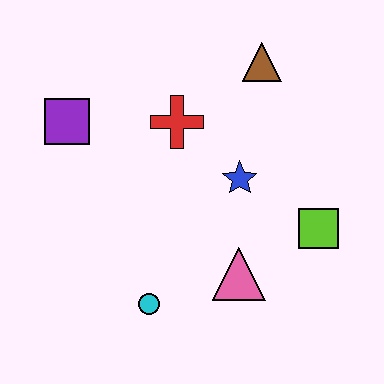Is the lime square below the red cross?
Yes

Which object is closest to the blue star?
The red cross is closest to the blue star.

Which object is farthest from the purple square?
The lime square is farthest from the purple square.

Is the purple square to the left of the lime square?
Yes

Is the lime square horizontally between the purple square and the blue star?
No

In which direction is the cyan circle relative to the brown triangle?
The cyan circle is below the brown triangle.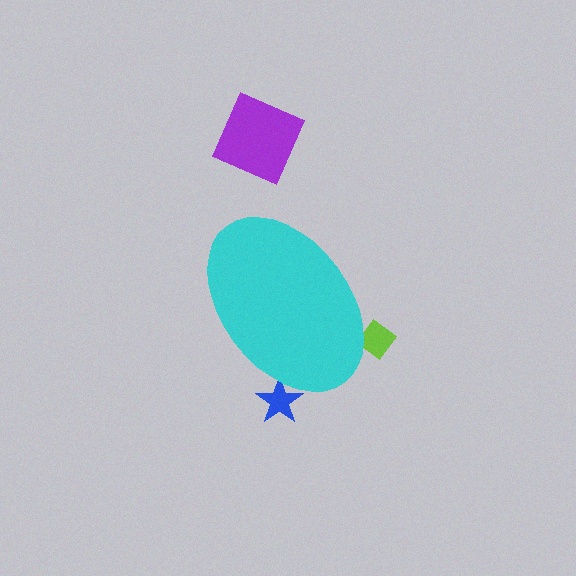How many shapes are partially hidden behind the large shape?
2 shapes are partially hidden.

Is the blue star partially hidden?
Yes, the blue star is partially hidden behind the cyan ellipse.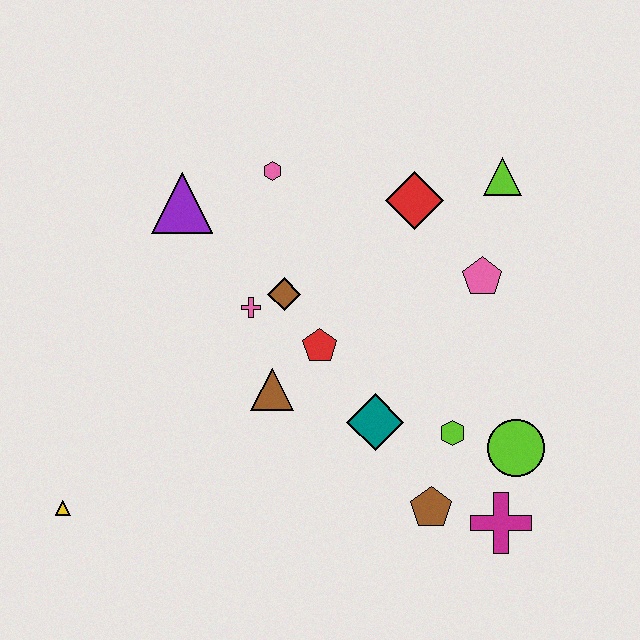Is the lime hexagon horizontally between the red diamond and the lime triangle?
Yes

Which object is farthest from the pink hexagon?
The magenta cross is farthest from the pink hexagon.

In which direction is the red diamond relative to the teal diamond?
The red diamond is above the teal diamond.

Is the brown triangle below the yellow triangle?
No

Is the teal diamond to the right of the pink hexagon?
Yes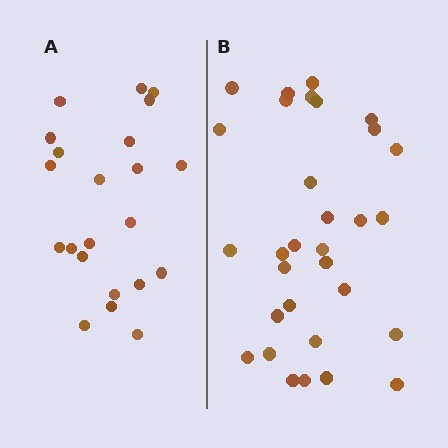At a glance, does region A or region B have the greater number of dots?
Region B (the right region) has more dots.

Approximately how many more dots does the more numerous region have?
Region B has roughly 8 or so more dots than region A.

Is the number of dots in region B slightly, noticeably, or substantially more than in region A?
Region B has noticeably more, but not dramatically so. The ratio is roughly 1.4 to 1.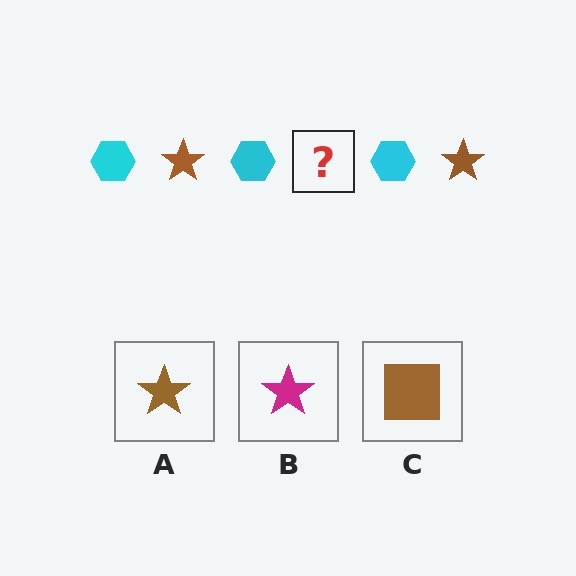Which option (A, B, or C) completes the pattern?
A.